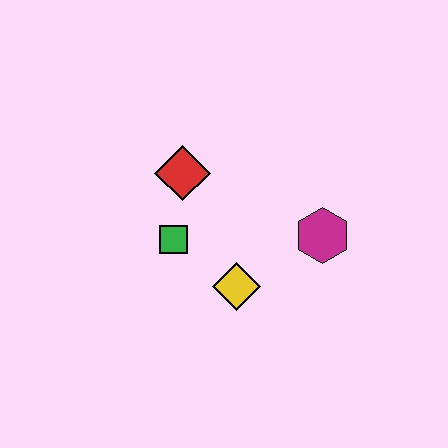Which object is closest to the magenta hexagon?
The yellow diamond is closest to the magenta hexagon.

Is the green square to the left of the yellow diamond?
Yes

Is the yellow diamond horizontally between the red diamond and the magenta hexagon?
Yes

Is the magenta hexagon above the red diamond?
No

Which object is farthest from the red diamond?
The magenta hexagon is farthest from the red diamond.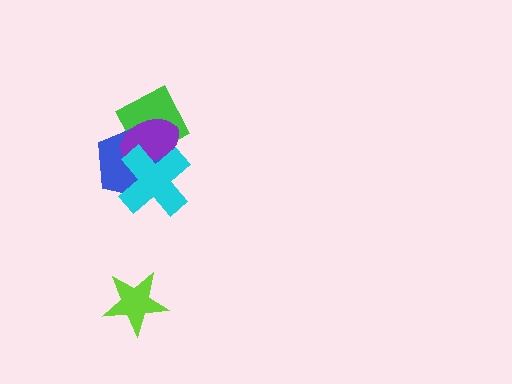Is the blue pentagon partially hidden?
Yes, it is partially covered by another shape.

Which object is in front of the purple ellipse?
The cyan cross is in front of the purple ellipse.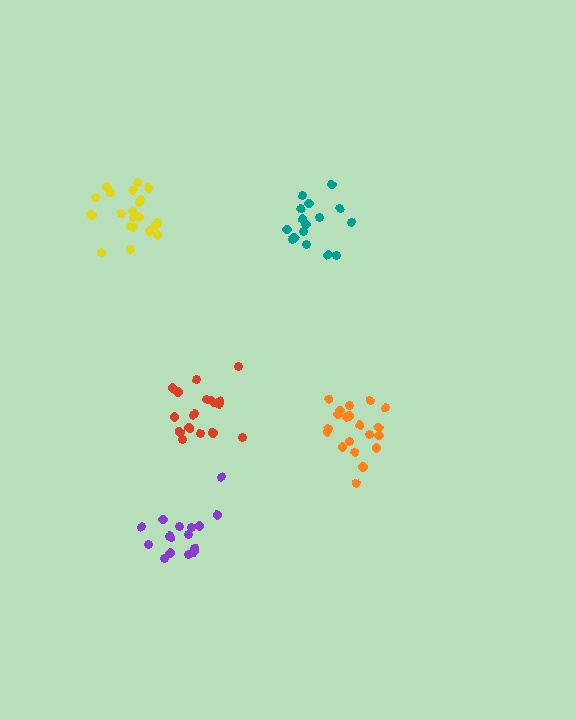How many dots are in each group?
Group 1: 16 dots, Group 2: 21 dots, Group 3: 16 dots, Group 4: 20 dots, Group 5: 18 dots (91 total).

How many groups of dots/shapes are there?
There are 5 groups.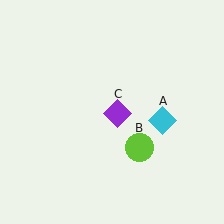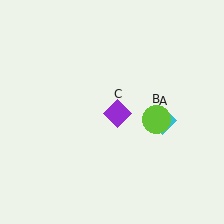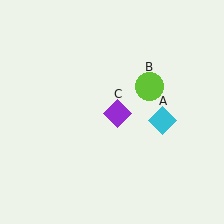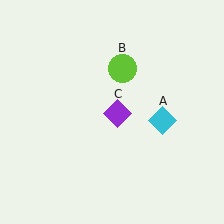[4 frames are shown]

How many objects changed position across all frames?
1 object changed position: lime circle (object B).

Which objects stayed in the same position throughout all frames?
Cyan diamond (object A) and purple diamond (object C) remained stationary.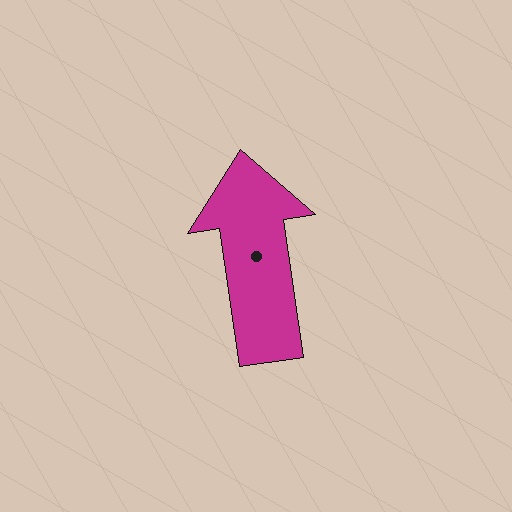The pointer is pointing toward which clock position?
Roughly 12 o'clock.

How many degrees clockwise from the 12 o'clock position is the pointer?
Approximately 352 degrees.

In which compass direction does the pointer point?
North.